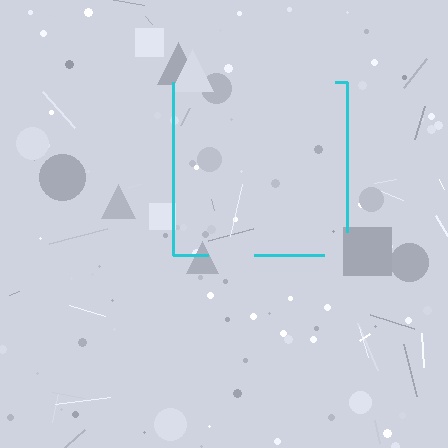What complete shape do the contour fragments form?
The contour fragments form a square.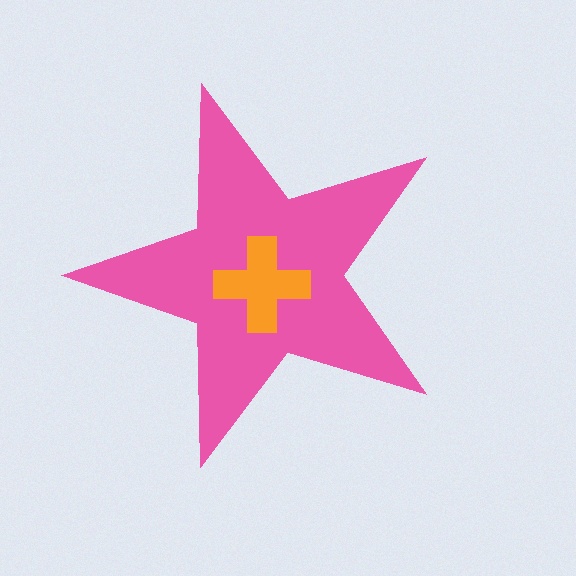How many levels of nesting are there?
2.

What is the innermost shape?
The orange cross.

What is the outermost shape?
The pink star.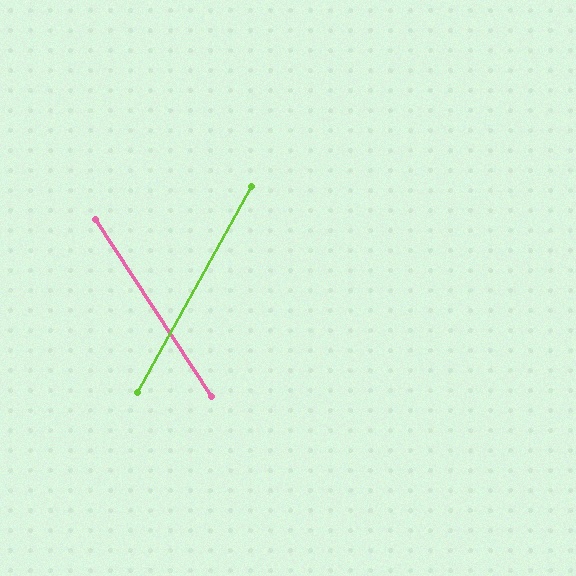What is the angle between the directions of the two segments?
Approximately 62 degrees.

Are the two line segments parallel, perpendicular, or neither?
Neither parallel nor perpendicular — they differ by about 62°.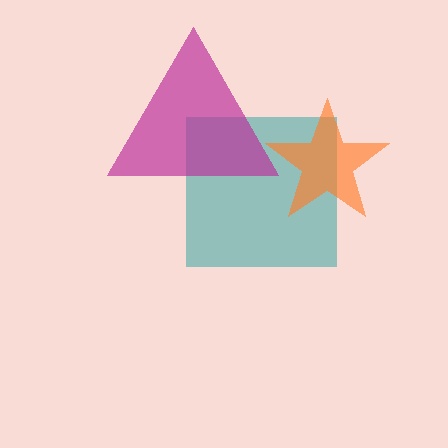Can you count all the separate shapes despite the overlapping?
Yes, there are 3 separate shapes.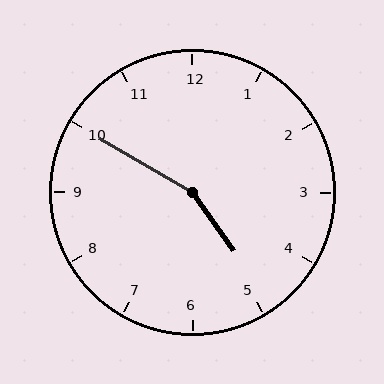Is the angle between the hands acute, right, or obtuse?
It is obtuse.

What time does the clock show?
4:50.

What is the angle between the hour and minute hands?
Approximately 155 degrees.